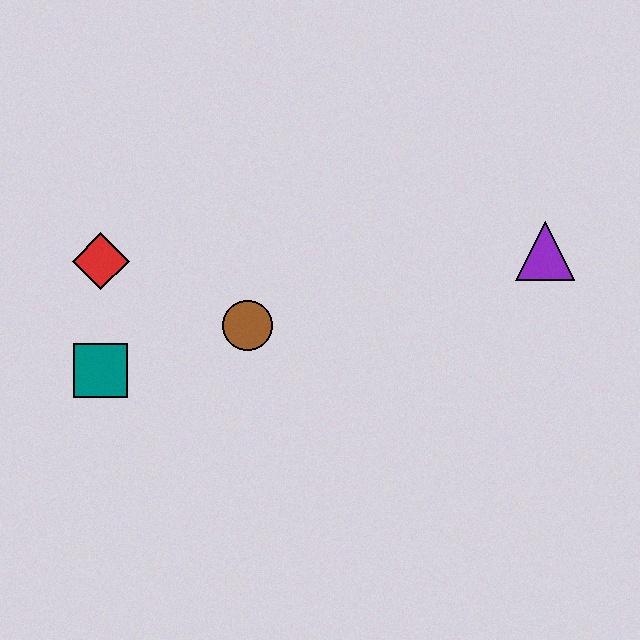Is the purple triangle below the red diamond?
No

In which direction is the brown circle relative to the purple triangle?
The brown circle is to the left of the purple triangle.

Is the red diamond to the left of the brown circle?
Yes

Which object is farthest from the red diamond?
The purple triangle is farthest from the red diamond.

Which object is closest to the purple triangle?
The brown circle is closest to the purple triangle.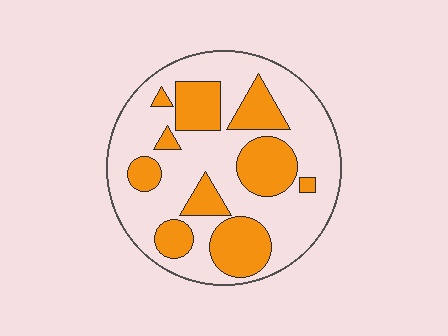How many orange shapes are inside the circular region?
10.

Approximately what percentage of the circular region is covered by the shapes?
Approximately 35%.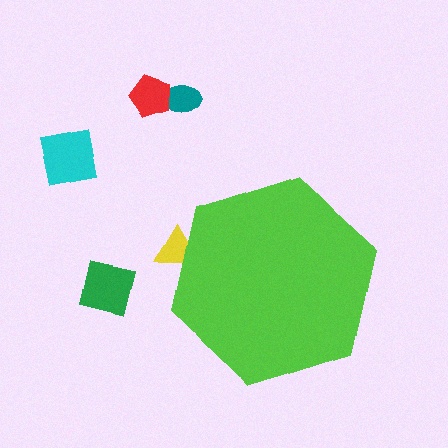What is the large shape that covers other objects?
A lime hexagon.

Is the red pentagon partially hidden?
No, the red pentagon is fully visible.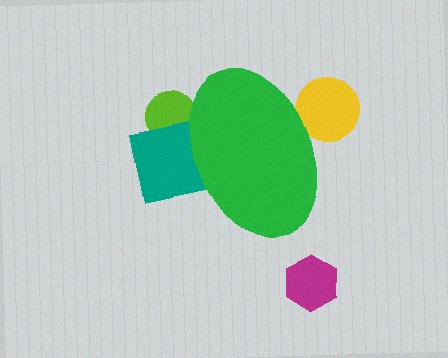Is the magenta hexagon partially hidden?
No, the magenta hexagon is fully visible.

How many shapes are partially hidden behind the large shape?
3 shapes are partially hidden.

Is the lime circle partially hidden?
Yes, the lime circle is partially hidden behind the green ellipse.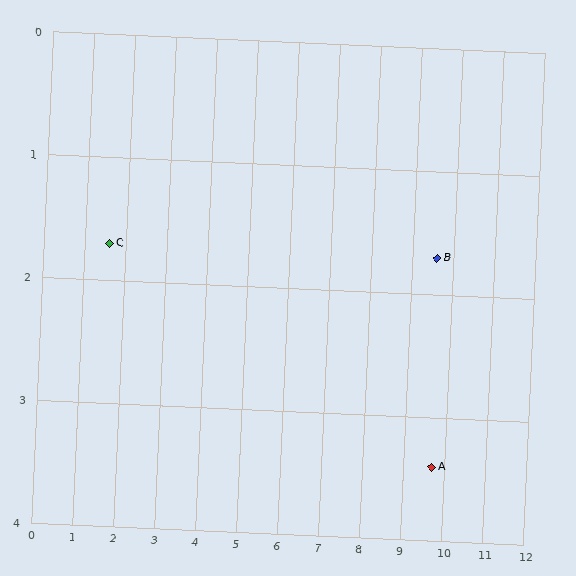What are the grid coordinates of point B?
Point B is at approximately (9.6, 1.7).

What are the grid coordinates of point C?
Point C is at approximately (1.6, 1.7).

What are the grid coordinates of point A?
Point A is at approximately (9.7, 3.4).